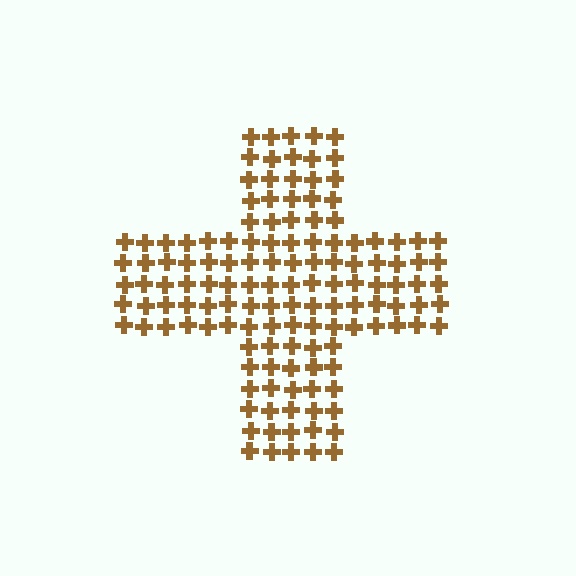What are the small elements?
The small elements are crosses.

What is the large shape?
The large shape is a cross.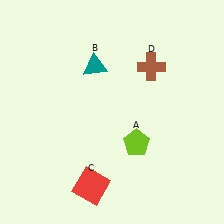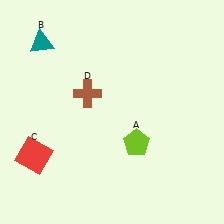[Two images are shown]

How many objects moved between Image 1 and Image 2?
3 objects moved between the two images.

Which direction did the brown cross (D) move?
The brown cross (D) moved left.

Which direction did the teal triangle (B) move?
The teal triangle (B) moved left.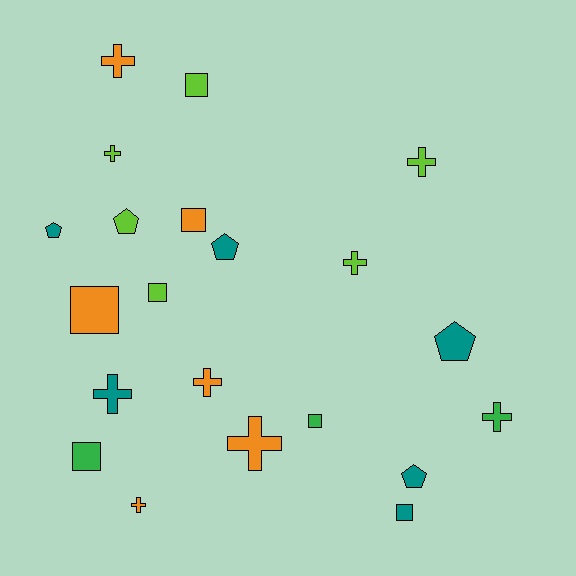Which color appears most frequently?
Lime, with 6 objects.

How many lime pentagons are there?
There is 1 lime pentagon.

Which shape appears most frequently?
Cross, with 9 objects.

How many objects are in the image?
There are 21 objects.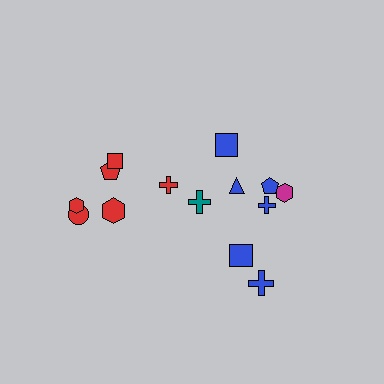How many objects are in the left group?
There are 6 objects.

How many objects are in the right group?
There are 8 objects.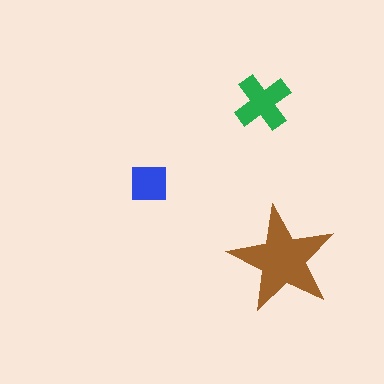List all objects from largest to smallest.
The brown star, the green cross, the blue square.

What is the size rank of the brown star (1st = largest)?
1st.